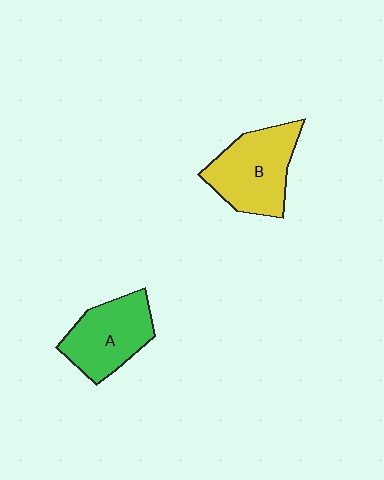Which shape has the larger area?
Shape B (yellow).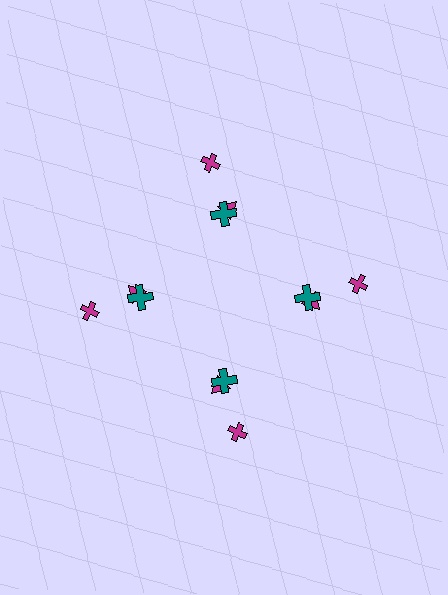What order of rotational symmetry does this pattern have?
This pattern has 4-fold rotational symmetry.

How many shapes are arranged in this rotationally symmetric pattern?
There are 12 shapes, arranged in 4 groups of 3.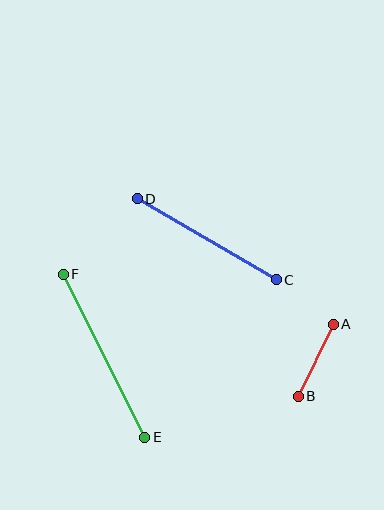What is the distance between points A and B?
The distance is approximately 80 pixels.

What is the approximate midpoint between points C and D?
The midpoint is at approximately (207, 239) pixels.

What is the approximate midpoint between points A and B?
The midpoint is at approximately (316, 360) pixels.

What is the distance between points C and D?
The distance is approximately 161 pixels.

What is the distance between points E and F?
The distance is approximately 182 pixels.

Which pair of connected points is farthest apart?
Points E and F are farthest apart.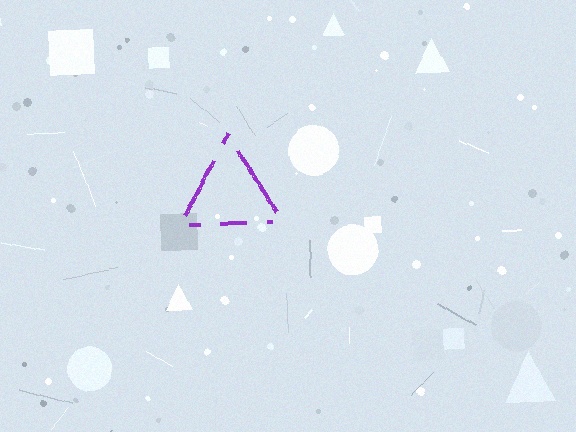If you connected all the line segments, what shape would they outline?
They would outline a triangle.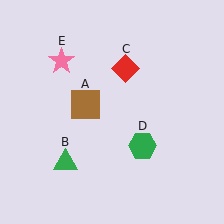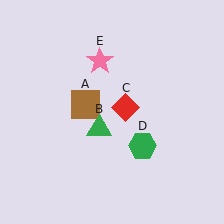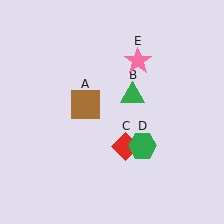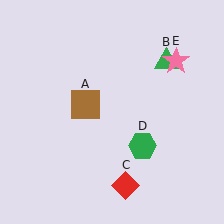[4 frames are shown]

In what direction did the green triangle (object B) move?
The green triangle (object B) moved up and to the right.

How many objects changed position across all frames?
3 objects changed position: green triangle (object B), red diamond (object C), pink star (object E).